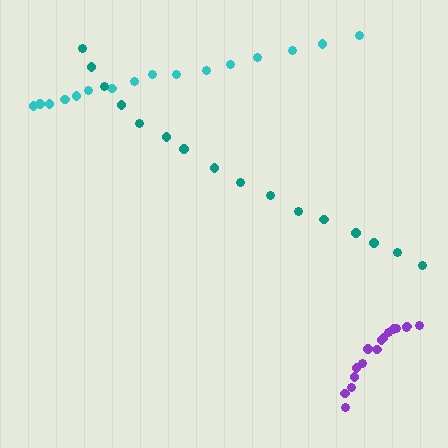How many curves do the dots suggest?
There are 3 distinct paths.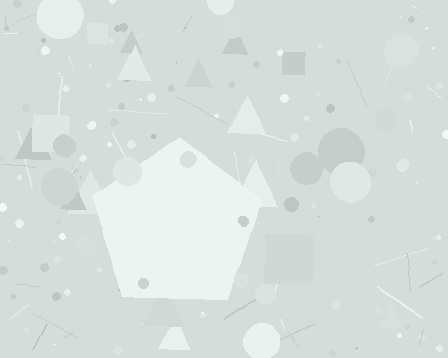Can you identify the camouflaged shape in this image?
The camouflaged shape is a pentagon.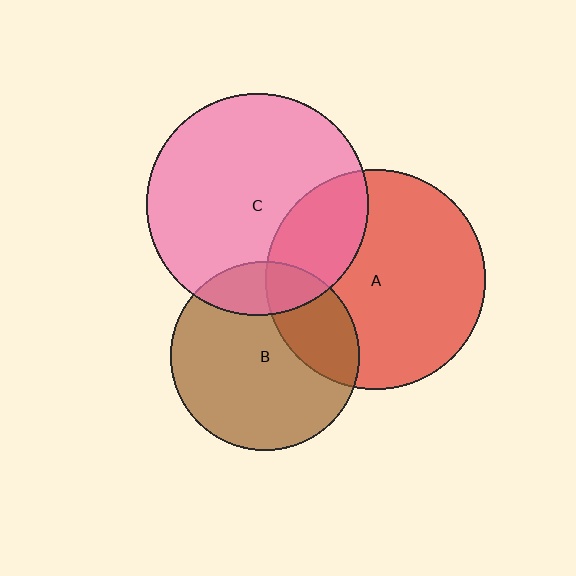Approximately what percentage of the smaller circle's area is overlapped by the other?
Approximately 25%.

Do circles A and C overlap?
Yes.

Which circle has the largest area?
Circle C (pink).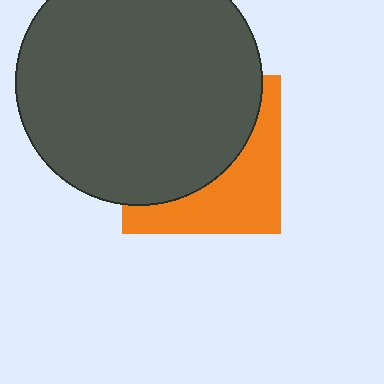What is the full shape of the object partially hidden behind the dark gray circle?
The partially hidden object is an orange square.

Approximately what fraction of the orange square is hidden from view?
Roughly 60% of the orange square is hidden behind the dark gray circle.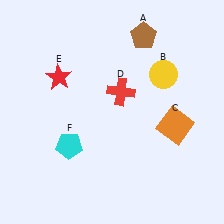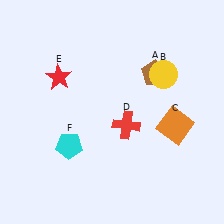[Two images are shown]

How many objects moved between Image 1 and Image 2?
2 objects moved between the two images.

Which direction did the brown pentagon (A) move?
The brown pentagon (A) moved down.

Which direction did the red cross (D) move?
The red cross (D) moved down.